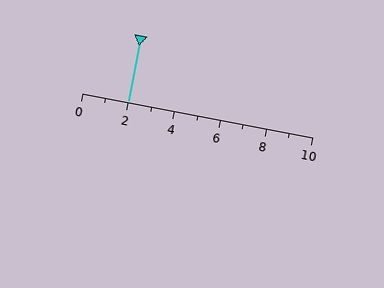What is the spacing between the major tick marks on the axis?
The major ticks are spaced 2 apart.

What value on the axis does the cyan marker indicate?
The marker indicates approximately 2.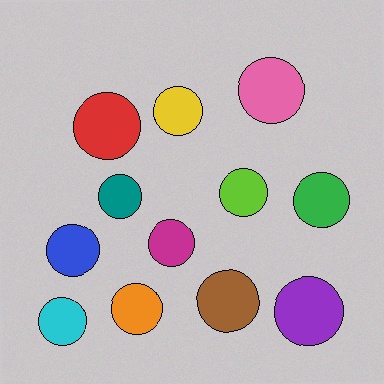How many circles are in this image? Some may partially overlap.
There are 12 circles.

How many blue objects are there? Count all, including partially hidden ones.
There is 1 blue object.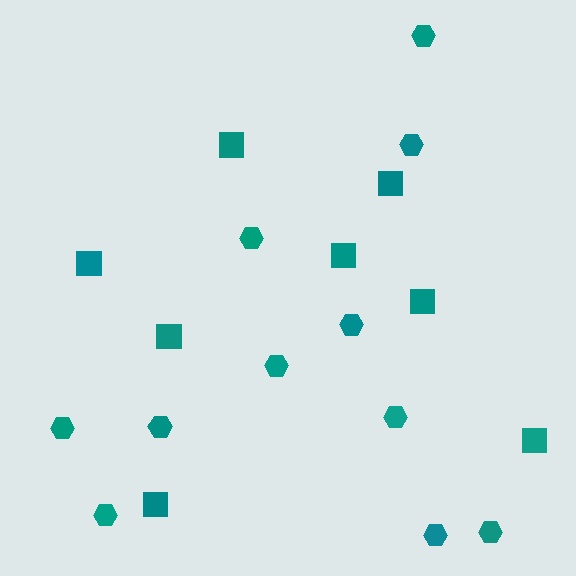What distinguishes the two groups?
There are 2 groups: one group of squares (8) and one group of hexagons (11).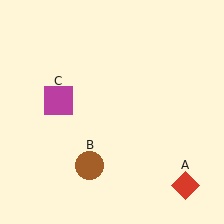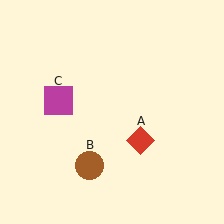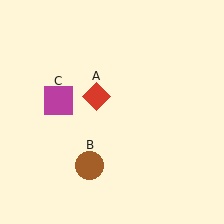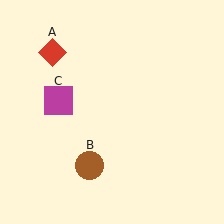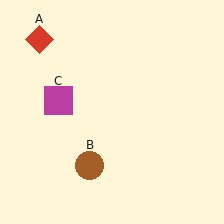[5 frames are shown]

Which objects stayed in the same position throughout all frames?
Brown circle (object B) and magenta square (object C) remained stationary.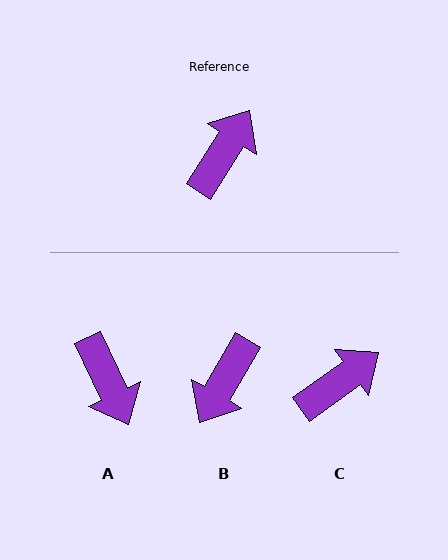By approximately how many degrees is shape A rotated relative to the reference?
Approximately 122 degrees clockwise.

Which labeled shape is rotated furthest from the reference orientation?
B, about 178 degrees away.